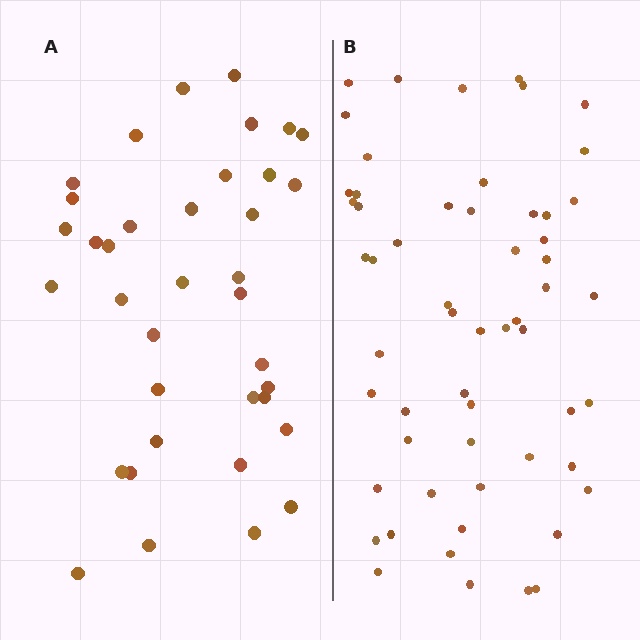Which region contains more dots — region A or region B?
Region B (the right region) has more dots.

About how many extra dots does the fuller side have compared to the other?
Region B has approximately 20 more dots than region A.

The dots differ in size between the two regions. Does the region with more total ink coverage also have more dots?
No. Region A has more total ink coverage because its dots are larger, but region B actually contains more individual dots. Total area can be misleading — the number of items is what matters here.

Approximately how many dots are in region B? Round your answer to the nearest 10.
About 60 dots. (The exact count is 57, which rounds to 60.)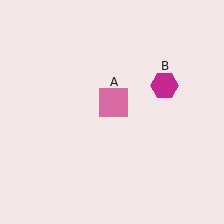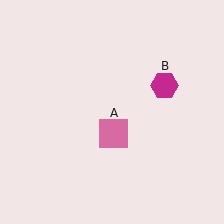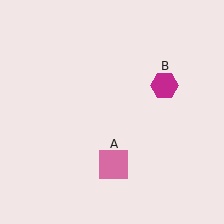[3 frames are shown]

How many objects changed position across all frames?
1 object changed position: pink square (object A).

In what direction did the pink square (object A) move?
The pink square (object A) moved down.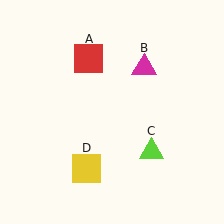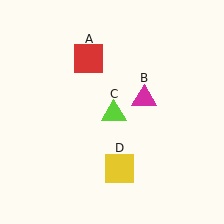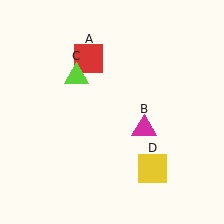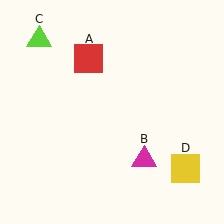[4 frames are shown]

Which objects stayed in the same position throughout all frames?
Red square (object A) remained stationary.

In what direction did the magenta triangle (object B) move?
The magenta triangle (object B) moved down.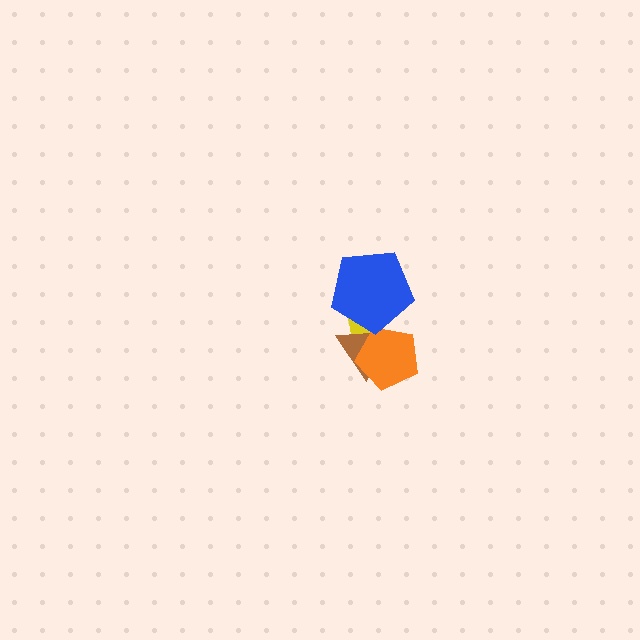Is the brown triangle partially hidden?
Yes, it is partially covered by another shape.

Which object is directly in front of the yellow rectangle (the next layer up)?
The brown triangle is directly in front of the yellow rectangle.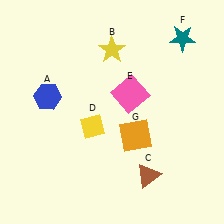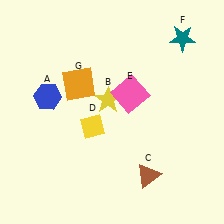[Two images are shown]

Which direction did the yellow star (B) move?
The yellow star (B) moved down.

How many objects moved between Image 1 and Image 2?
2 objects moved between the two images.